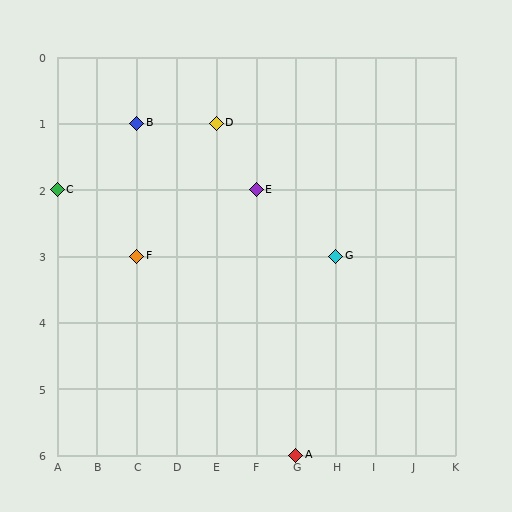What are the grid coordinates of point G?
Point G is at grid coordinates (H, 3).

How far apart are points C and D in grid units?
Points C and D are 4 columns and 1 row apart (about 4.1 grid units diagonally).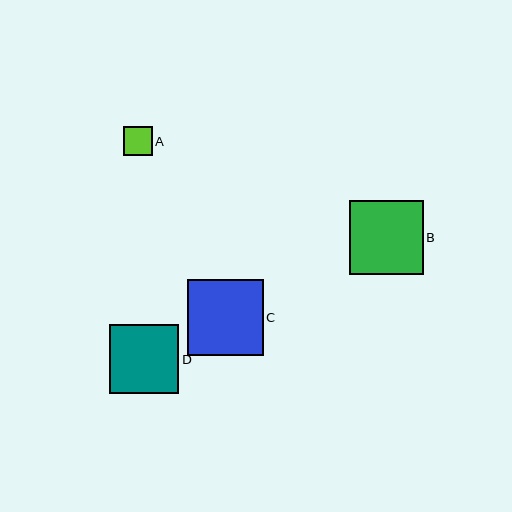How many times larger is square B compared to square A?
Square B is approximately 2.6 times the size of square A.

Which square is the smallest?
Square A is the smallest with a size of approximately 28 pixels.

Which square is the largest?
Square C is the largest with a size of approximately 76 pixels.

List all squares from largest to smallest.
From largest to smallest: C, B, D, A.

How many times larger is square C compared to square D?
Square C is approximately 1.1 times the size of square D.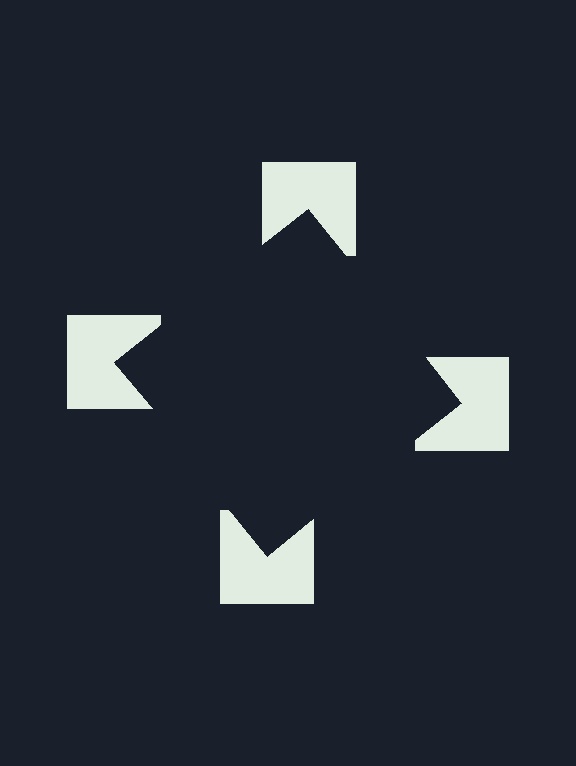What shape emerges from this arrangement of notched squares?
An illusory square — its edges are inferred from the aligned wedge cuts in the notched squares, not physically drawn.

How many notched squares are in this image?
There are 4 — one at each vertex of the illusory square.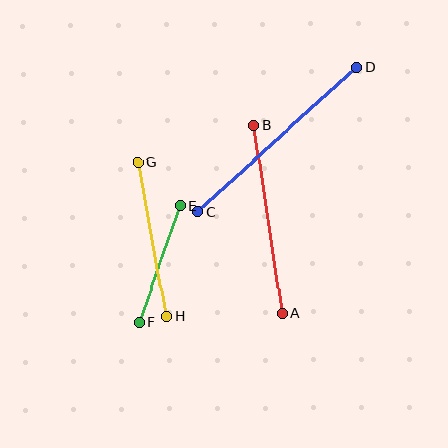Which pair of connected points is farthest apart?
Points C and D are farthest apart.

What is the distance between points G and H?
The distance is approximately 157 pixels.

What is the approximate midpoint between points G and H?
The midpoint is at approximately (152, 239) pixels.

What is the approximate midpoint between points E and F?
The midpoint is at approximately (160, 264) pixels.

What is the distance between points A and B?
The distance is approximately 191 pixels.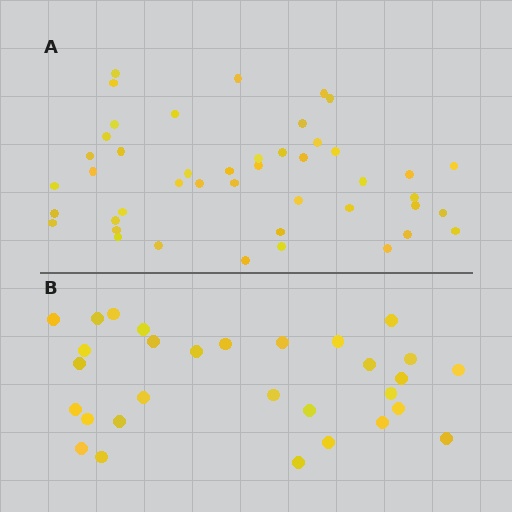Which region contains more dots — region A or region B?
Region A (the top region) has more dots.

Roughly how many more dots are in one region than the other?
Region A has approximately 15 more dots than region B.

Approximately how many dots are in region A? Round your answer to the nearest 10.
About 40 dots. (The exact count is 45, which rounds to 40.)